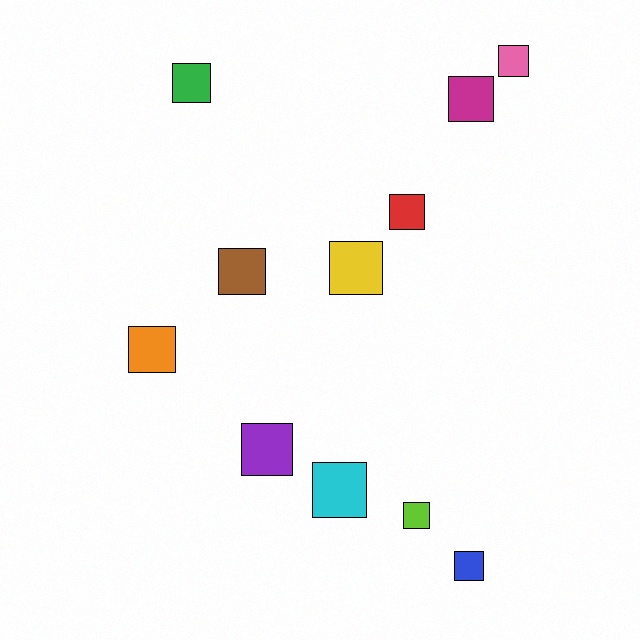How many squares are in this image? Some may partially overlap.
There are 11 squares.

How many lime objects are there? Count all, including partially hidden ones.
There is 1 lime object.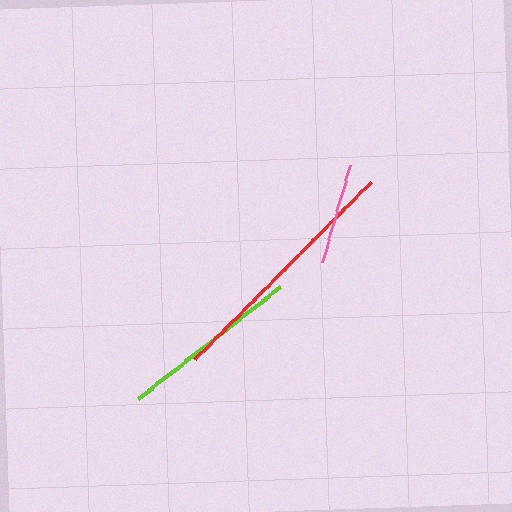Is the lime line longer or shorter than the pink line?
The lime line is longer than the pink line.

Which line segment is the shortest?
The pink line is the shortest at approximately 101 pixels.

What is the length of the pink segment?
The pink segment is approximately 101 pixels long.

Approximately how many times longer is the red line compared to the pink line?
The red line is approximately 2.5 times the length of the pink line.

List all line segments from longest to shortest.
From longest to shortest: red, lime, pink.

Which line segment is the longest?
The red line is the longest at approximately 249 pixels.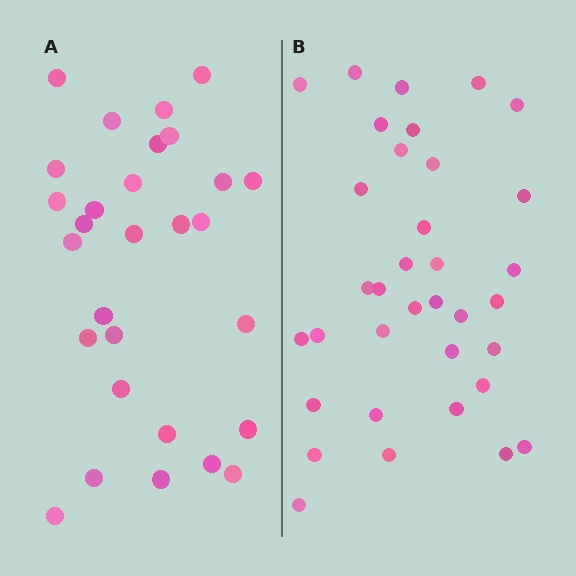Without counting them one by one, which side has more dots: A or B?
Region B (the right region) has more dots.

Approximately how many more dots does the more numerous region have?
Region B has about 6 more dots than region A.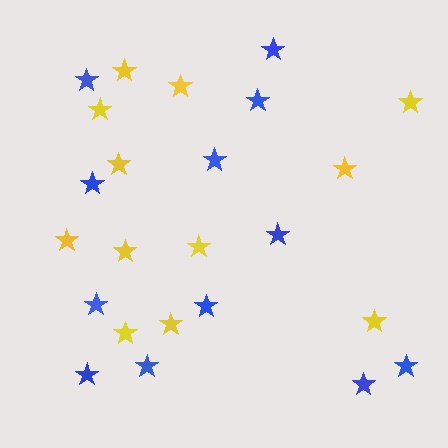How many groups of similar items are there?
There are 2 groups: one group of yellow stars (12) and one group of blue stars (12).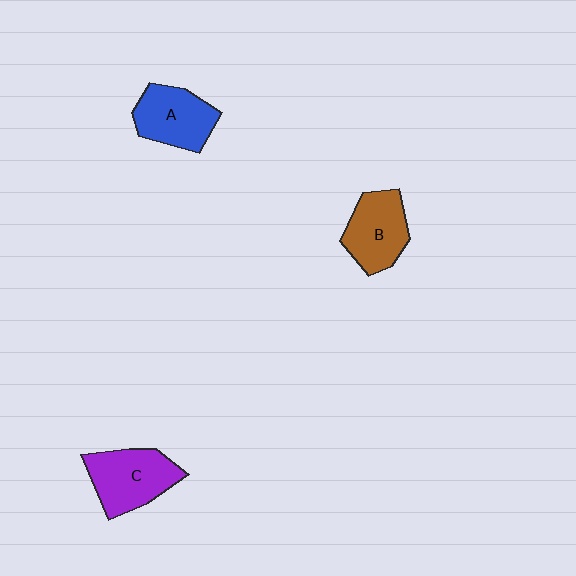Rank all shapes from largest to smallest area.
From largest to smallest: C (purple), A (blue), B (brown).